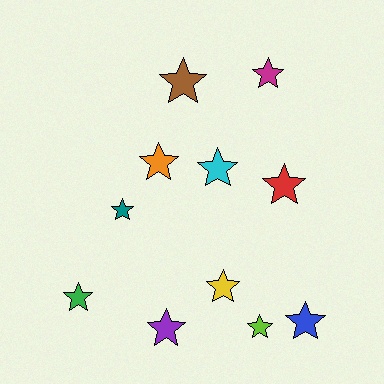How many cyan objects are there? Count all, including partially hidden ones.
There is 1 cyan object.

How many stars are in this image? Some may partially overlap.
There are 11 stars.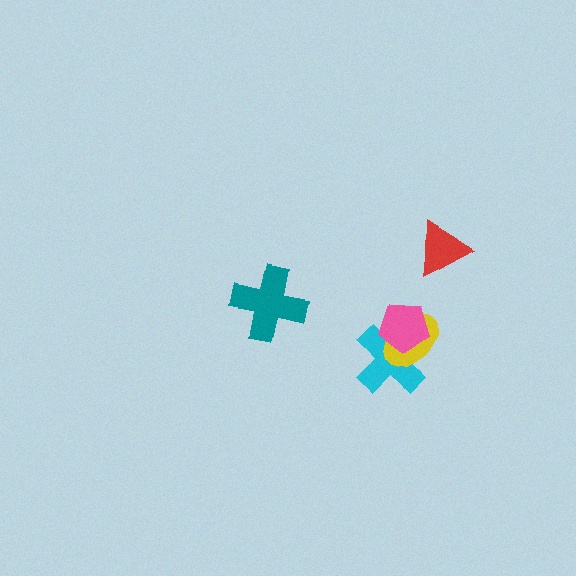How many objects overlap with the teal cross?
0 objects overlap with the teal cross.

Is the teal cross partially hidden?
No, no other shape covers it.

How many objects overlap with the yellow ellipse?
2 objects overlap with the yellow ellipse.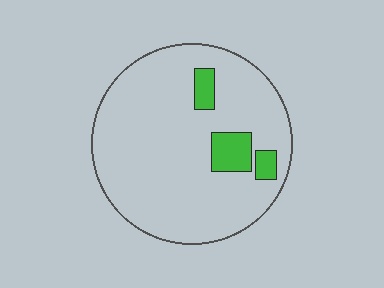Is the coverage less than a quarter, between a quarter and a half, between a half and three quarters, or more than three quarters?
Less than a quarter.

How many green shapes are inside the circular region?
3.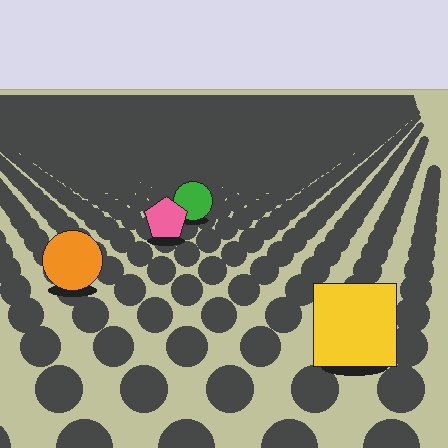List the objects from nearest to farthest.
From nearest to farthest: the yellow square, the orange circle, the pink pentagon, the green circle.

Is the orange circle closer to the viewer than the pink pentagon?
Yes. The orange circle is closer — you can tell from the texture gradient: the ground texture is coarser near it.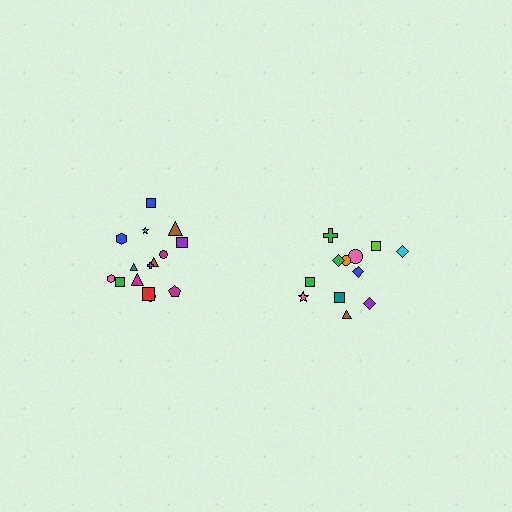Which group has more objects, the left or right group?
The left group.